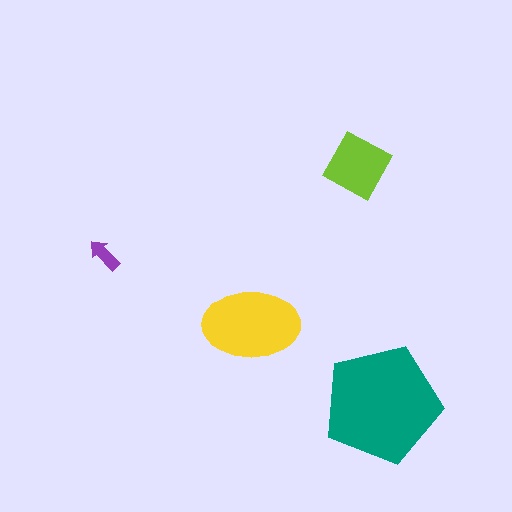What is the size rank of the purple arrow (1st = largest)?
4th.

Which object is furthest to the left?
The purple arrow is leftmost.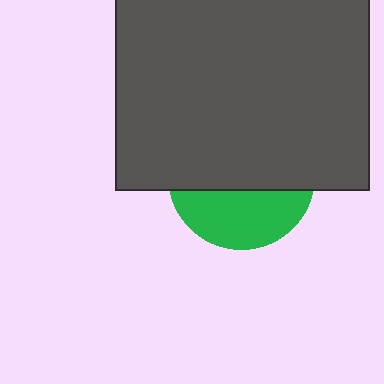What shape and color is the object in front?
The object in front is a dark gray rectangle.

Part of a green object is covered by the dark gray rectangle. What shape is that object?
It is a circle.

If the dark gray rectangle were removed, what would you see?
You would see the complete green circle.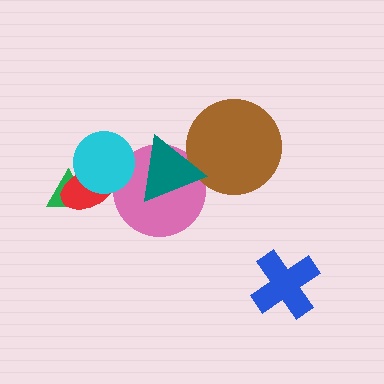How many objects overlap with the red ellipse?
2 objects overlap with the red ellipse.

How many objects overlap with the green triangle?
2 objects overlap with the green triangle.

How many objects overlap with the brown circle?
1 object overlaps with the brown circle.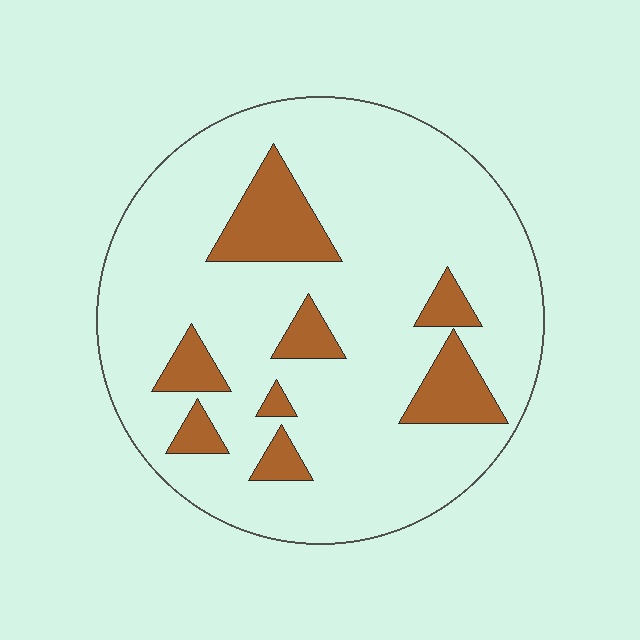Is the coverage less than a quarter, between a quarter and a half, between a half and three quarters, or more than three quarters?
Less than a quarter.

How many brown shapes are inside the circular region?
8.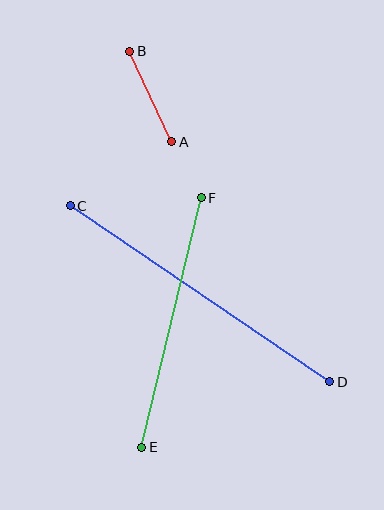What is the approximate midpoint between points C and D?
The midpoint is at approximately (200, 294) pixels.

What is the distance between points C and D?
The distance is approximately 313 pixels.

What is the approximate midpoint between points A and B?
The midpoint is at approximately (151, 97) pixels.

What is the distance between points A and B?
The distance is approximately 100 pixels.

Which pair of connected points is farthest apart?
Points C and D are farthest apart.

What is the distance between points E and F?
The distance is approximately 256 pixels.